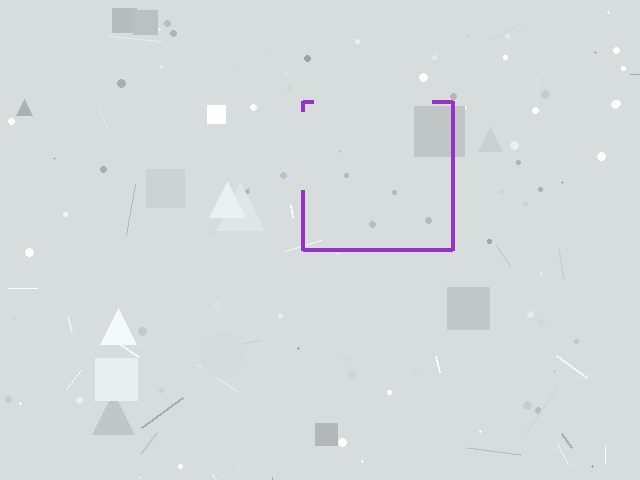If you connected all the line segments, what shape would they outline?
They would outline a square.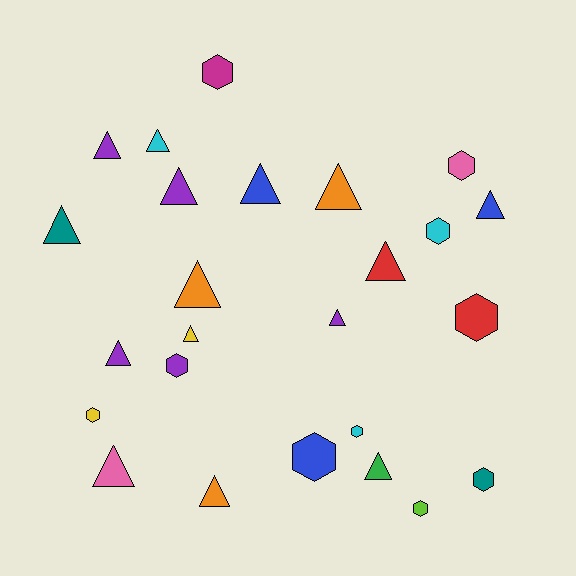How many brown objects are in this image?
There are no brown objects.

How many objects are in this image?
There are 25 objects.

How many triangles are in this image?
There are 15 triangles.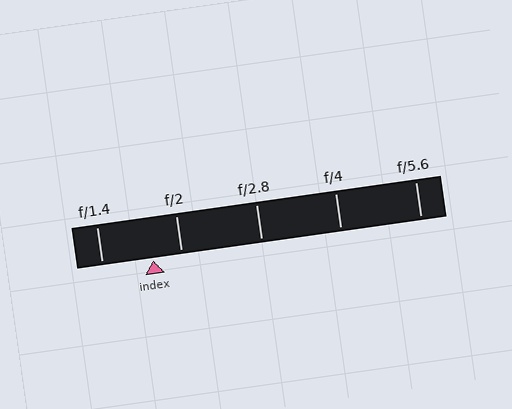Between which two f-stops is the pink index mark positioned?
The index mark is between f/1.4 and f/2.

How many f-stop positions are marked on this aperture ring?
There are 5 f-stop positions marked.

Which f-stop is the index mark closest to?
The index mark is closest to f/2.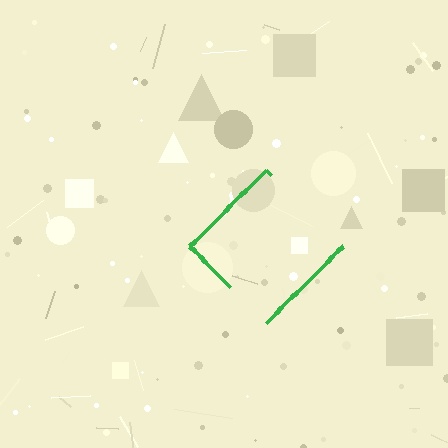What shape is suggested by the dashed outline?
The dashed outline suggests a diamond.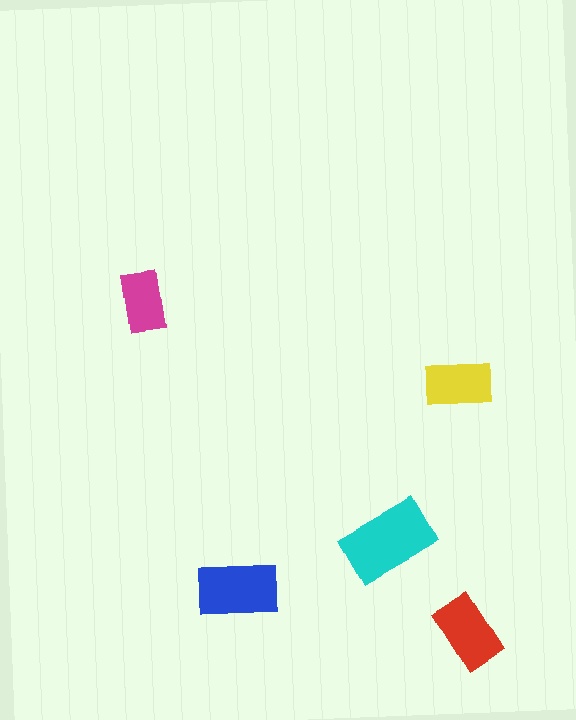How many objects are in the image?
There are 5 objects in the image.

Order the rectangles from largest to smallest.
the cyan one, the blue one, the red one, the yellow one, the magenta one.